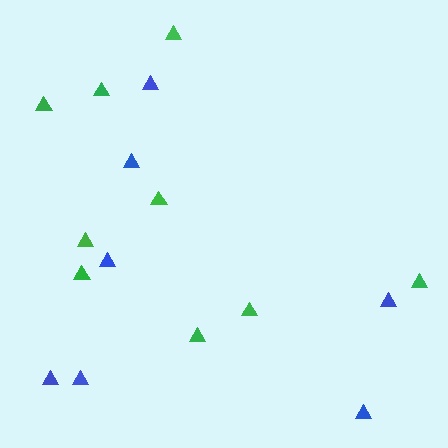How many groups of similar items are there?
There are 2 groups: one group of green triangles (9) and one group of blue triangles (7).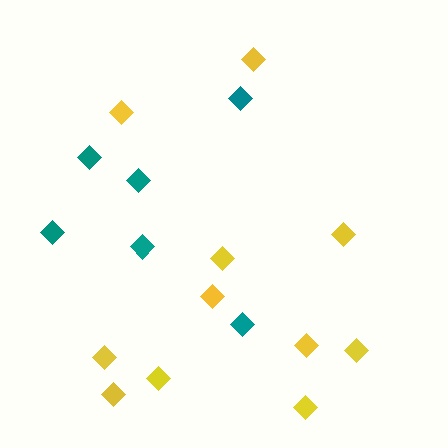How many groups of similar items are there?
There are 2 groups: one group of teal diamonds (6) and one group of yellow diamonds (11).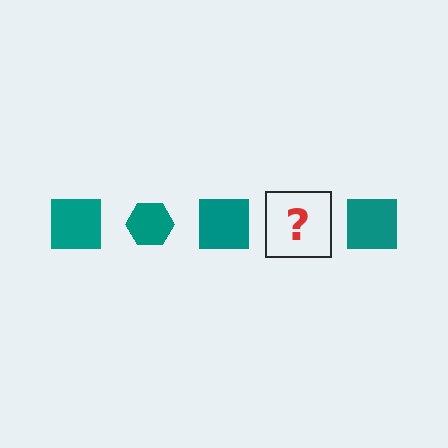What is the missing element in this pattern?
The missing element is a teal hexagon.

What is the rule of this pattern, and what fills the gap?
The rule is that the pattern cycles through square, hexagon shapes in teal. The gap should be filled with a teal hexagon.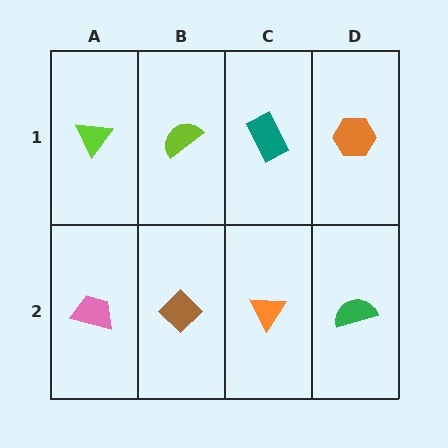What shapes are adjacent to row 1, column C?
An orange triangle (row 2, column C), a lime semicircle (row 1, column B), an orange hexagon (row 1, column D).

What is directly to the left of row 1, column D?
A teal rectangle.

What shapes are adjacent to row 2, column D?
An orange hexagon (row 1, column D), an orange triangle (row 2, column C).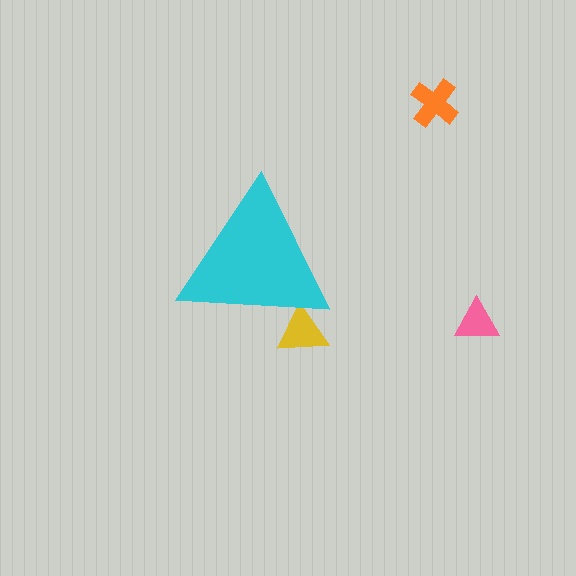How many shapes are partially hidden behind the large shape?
1 shape is partially hidden.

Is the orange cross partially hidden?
No, the orange cross is fully visible.